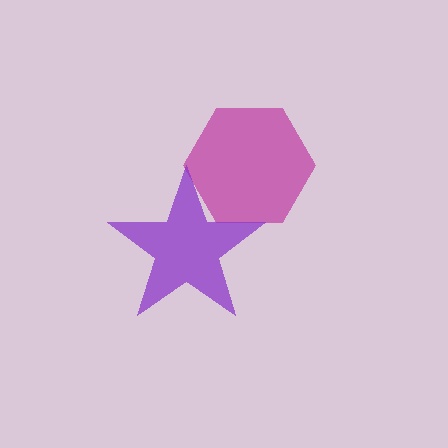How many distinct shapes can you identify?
There are 2 distinct shapes: a magenta hexagon, a purple star.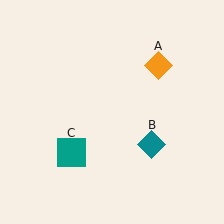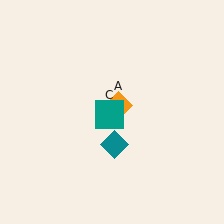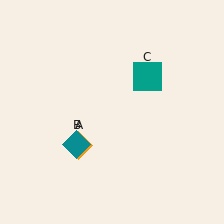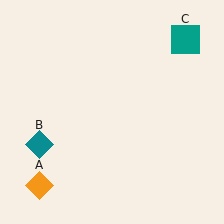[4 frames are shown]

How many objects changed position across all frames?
3 objects changed position: orange diamond (object A), teal diamond (object B), teal square (object C).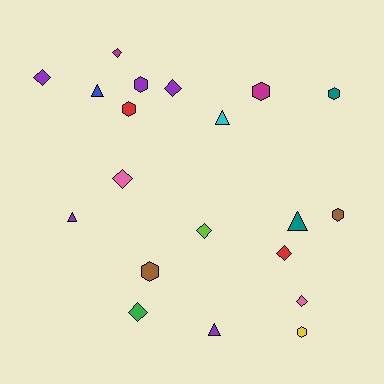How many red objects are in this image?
There are 2 red objects.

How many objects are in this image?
There are 20 objects.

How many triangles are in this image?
There are 5 triangles.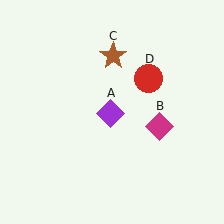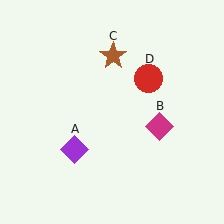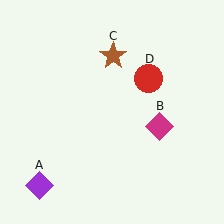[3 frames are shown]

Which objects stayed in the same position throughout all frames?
Magenta diamond (object B) and brown star (object C) and red circle (object D) remained stationary.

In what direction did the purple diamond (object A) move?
The purple diamond (object A) moved down and to the left.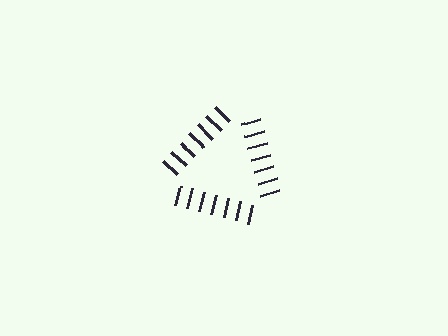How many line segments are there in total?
21 — 7 along each of the 3 edges.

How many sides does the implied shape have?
3 sides — the line-ends trace a triangle.